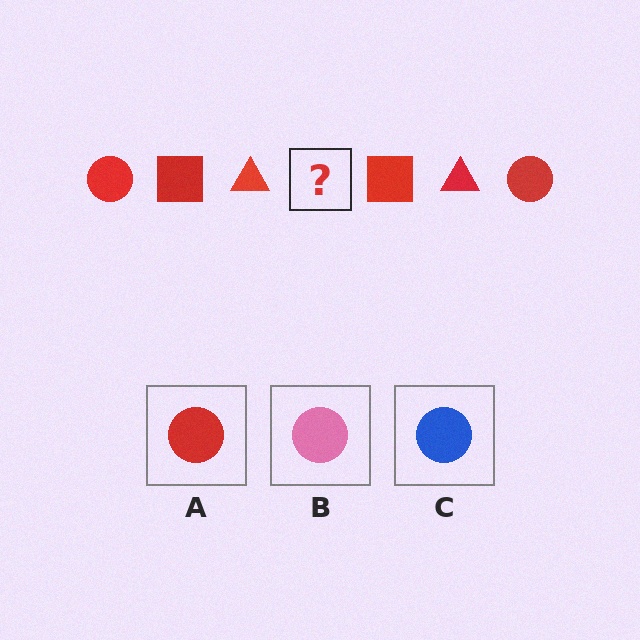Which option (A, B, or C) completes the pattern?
A.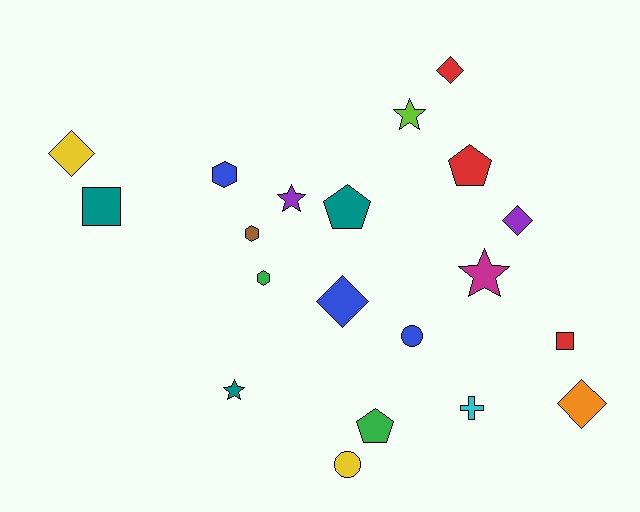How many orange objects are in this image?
There is 1 orange object.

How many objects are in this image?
There are 20 objects.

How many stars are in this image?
There are 4 stars.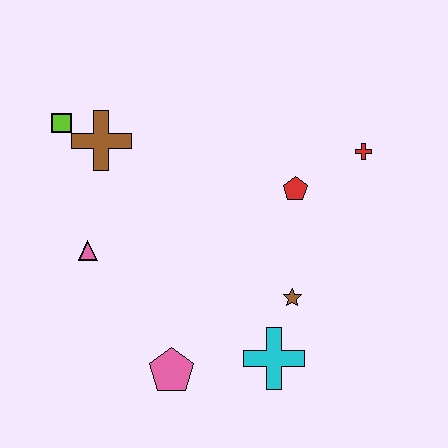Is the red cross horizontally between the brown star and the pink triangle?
No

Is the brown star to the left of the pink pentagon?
No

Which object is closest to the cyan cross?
The brown star is closest to the cyan cross.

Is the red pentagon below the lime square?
Yes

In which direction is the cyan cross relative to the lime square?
The cyan cross is below the lime square.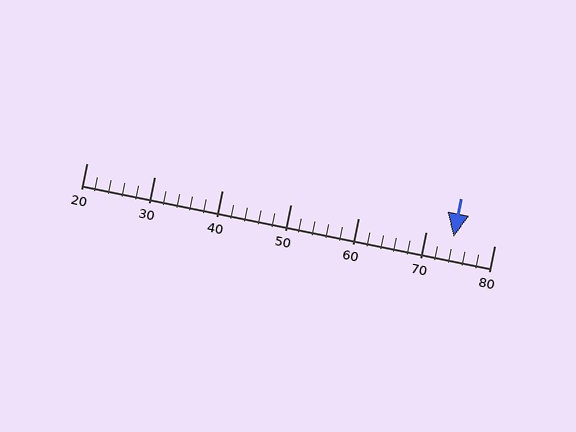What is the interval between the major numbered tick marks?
The major tick marks are spaced 10 units apart.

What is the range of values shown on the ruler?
The ruler shows values from 20 to 80.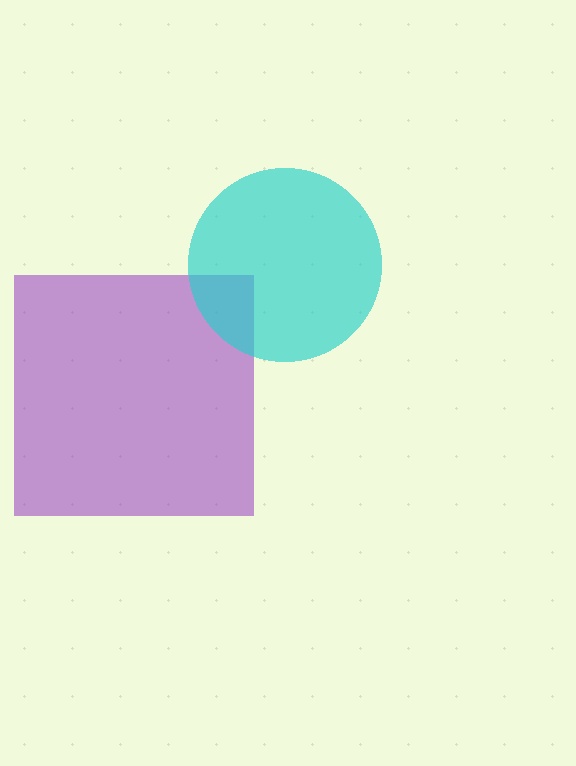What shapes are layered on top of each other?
The layered shapes are: a purple square, a cyan circle.